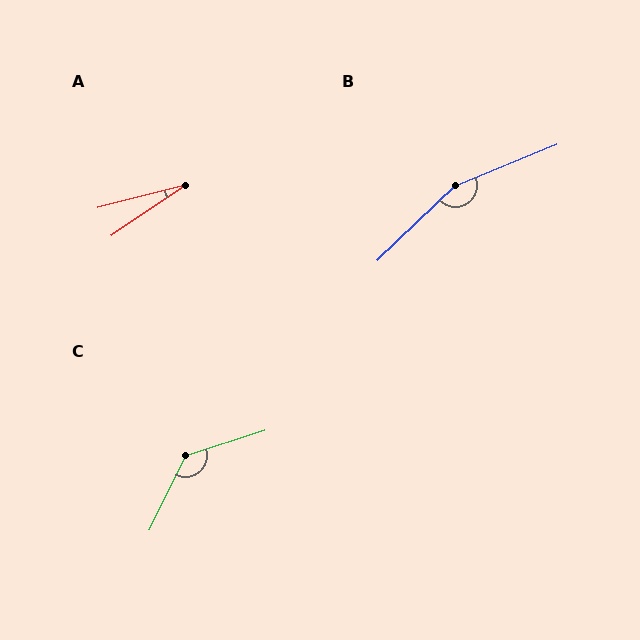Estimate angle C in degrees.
Approximately 134 degrees.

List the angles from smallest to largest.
A (20°), C (134°), B (158°).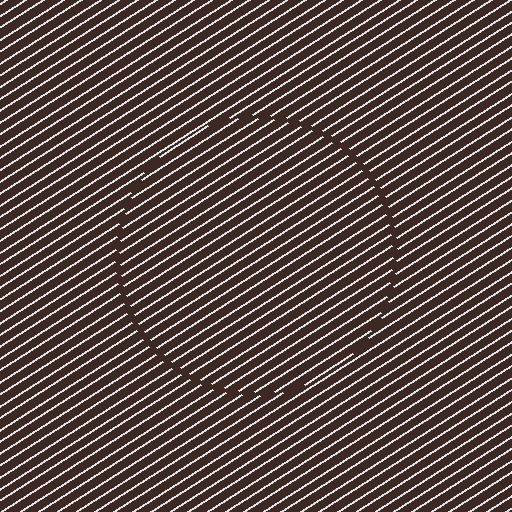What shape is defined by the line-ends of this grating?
An illusory circle. The interior of the shape contains the same grating, shifted by half a period — the contour is defined by the phase discontinuity where line-ends from the inner and outer gratings abut.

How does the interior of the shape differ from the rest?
The interior of the shape contains the same grating, shifted by half a period — the contour is defined by the phase discontinuity where line-ends from the inner and outer gratings abut.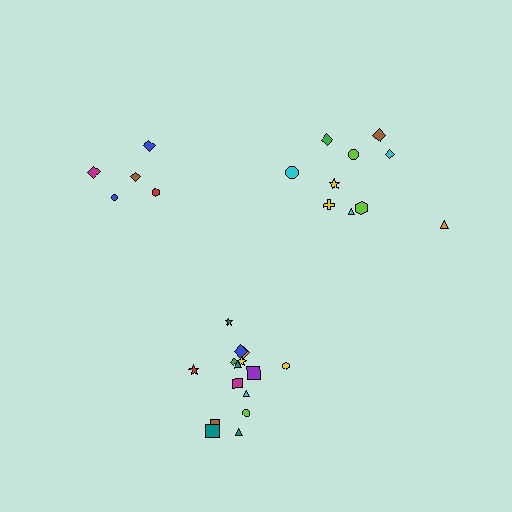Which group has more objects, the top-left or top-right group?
The top-right group.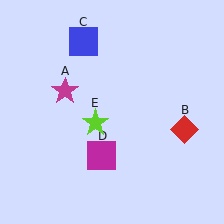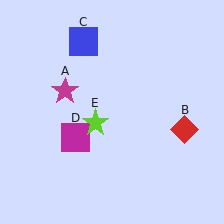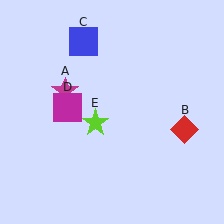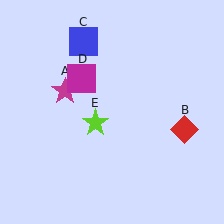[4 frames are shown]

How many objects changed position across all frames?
1 object changed position: magenta square (object D).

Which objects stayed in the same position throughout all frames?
Magenta star (object A) and red diamond (object B) and blue square (object C) and lime star (object E) remained stationary.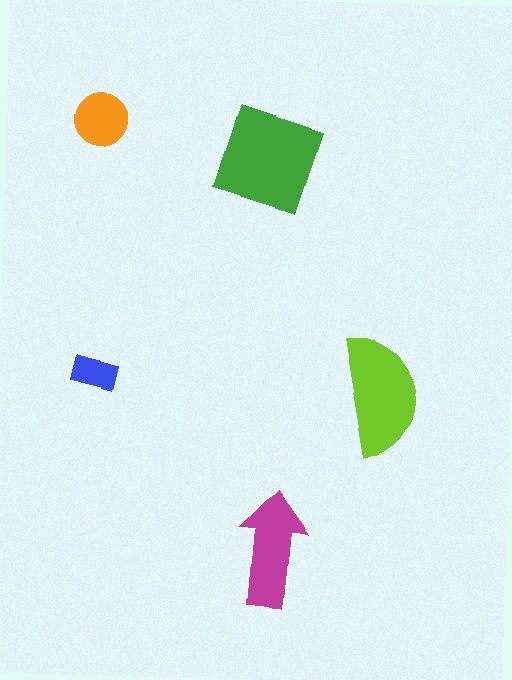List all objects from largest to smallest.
The green square, the lime semicircle, the magenta arrow, the orange circle, the blue rectangle.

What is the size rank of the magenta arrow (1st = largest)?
3rd.